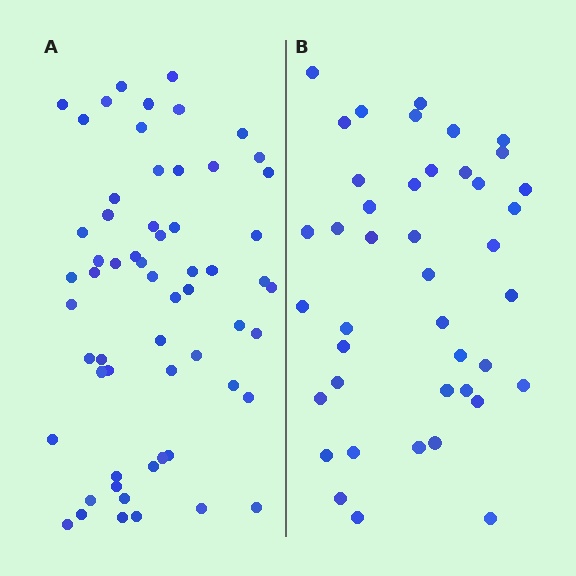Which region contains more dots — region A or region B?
Region A (the left region) has more dots.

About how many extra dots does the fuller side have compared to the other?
Region A has approximately 20 more dots than region B.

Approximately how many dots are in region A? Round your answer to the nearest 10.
About 60 dots.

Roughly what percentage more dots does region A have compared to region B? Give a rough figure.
About 45% more.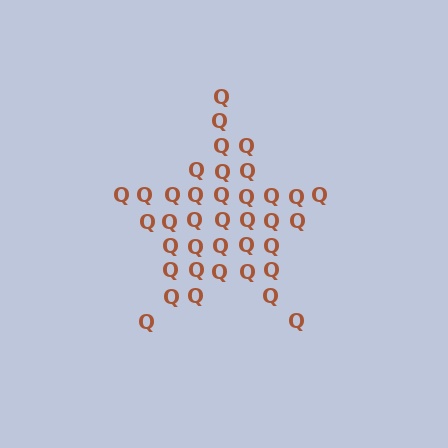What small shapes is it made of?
It is made of small letter Q's.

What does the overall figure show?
The overall figure shows a star.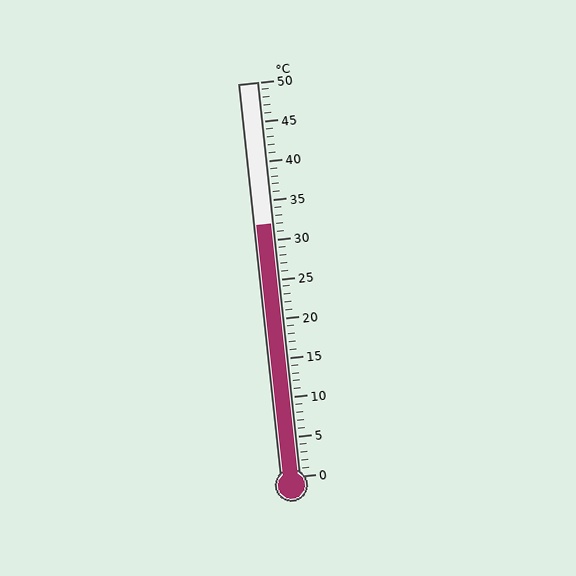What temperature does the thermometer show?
The thermometer shows approximately 32°C.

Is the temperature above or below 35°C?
The temperature is below 35°C.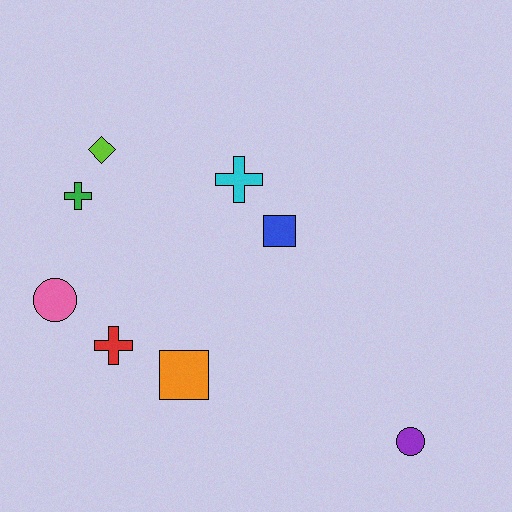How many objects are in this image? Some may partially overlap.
There are 8 objects.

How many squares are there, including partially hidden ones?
There are 2 squares.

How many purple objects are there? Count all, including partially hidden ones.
There is 1 purple object.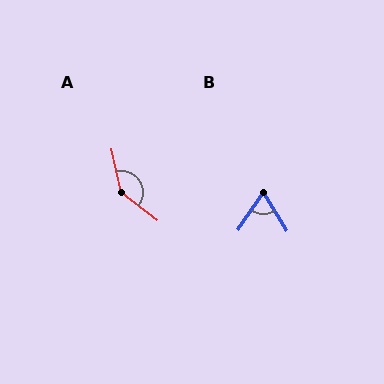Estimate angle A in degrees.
Approximately 140 degrees.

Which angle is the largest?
A, at approximately 140 degrees.